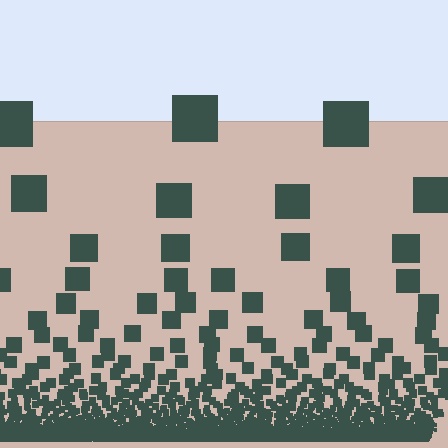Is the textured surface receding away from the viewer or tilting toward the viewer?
The surface appears to tilt toward the viewer. Texture elements get larger and sparser toward the top.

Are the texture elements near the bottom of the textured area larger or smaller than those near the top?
Smaller. The gradient is inverted — elements near the bottom are smaller and denser.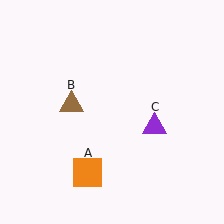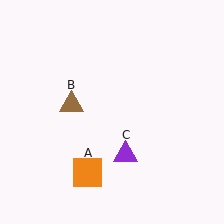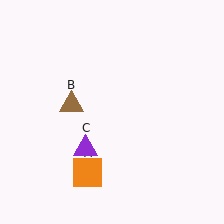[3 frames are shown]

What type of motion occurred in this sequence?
The purple triangle (object C) rotated clockwise around the center of the scene.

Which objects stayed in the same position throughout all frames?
Orange square (object A) and brown triangle (object B) remained stationary.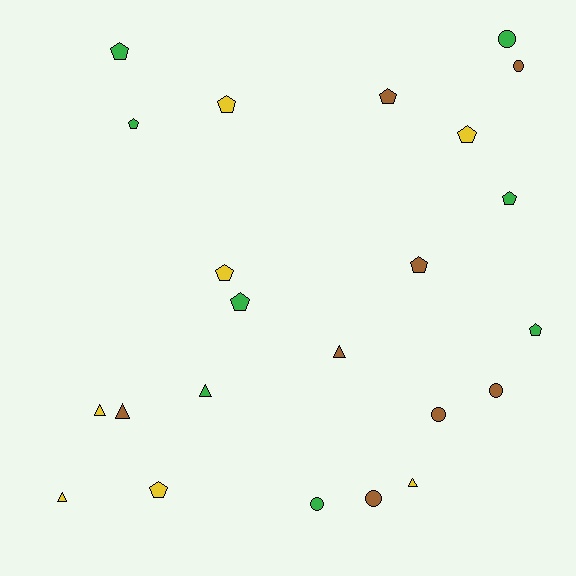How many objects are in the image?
There are 23 objects.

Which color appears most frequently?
Green, with 8 objects.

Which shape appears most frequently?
Pentagon, with 11 objects.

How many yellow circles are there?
There are no yellow circles.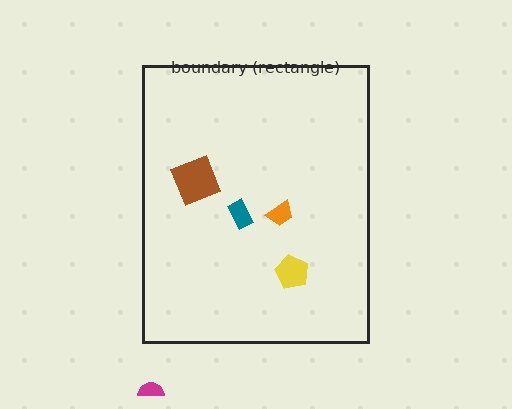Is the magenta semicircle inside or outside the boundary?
Outside.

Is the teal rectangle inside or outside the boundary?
Inside.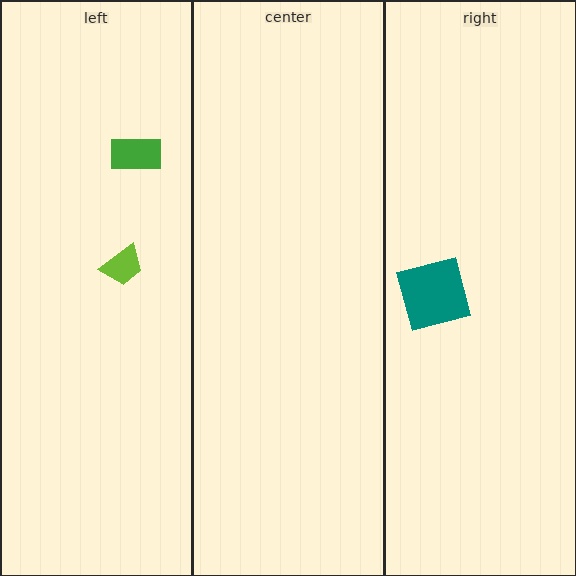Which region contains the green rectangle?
The left region.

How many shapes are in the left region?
2.